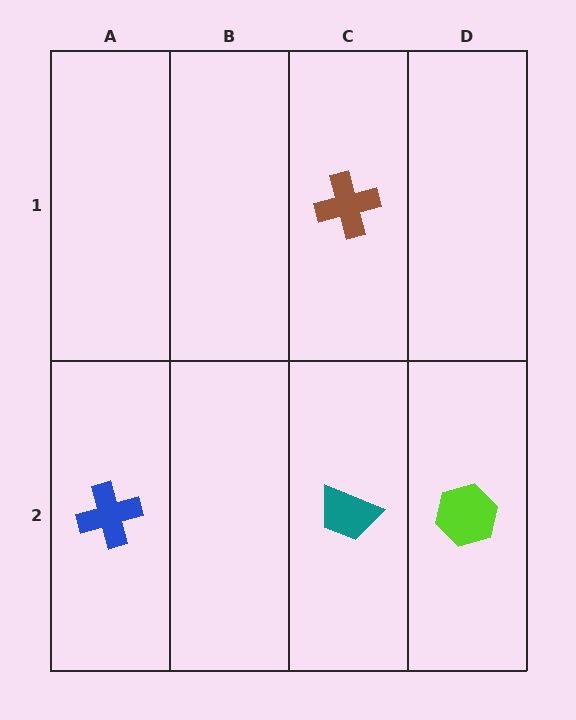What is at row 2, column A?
A blue cross.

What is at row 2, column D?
A lime hexagon.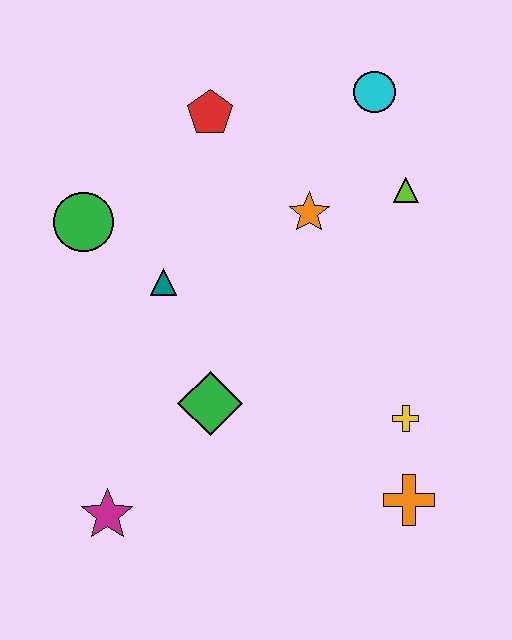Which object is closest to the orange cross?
The yellow cross is closest to the orange cross.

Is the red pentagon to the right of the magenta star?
Yes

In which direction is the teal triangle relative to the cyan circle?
The teal triangle is to the left of the cyan circle.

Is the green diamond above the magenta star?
Yes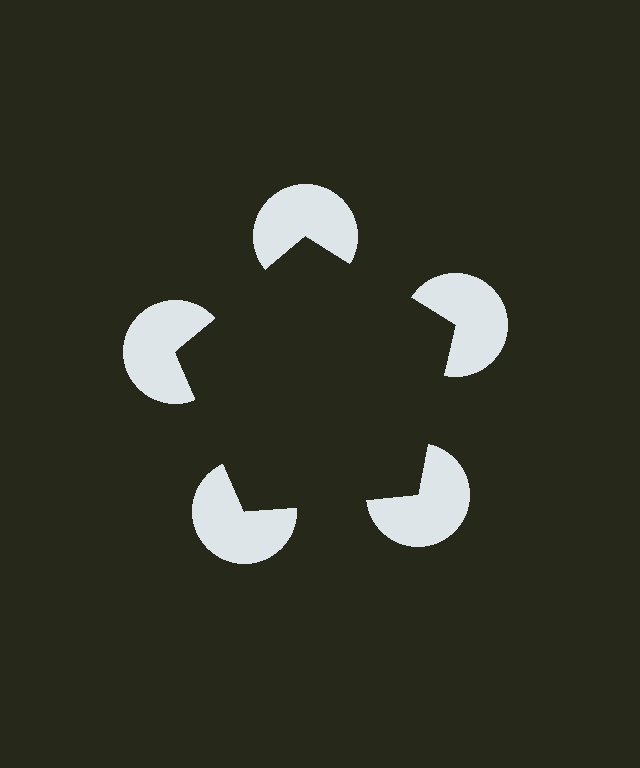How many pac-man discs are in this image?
There are 5 — one at each vertex of the illusory pentagon.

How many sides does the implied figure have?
5 sides.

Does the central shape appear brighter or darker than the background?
It typically appears slightly darker than the background, even though no actual brightness change is drawn.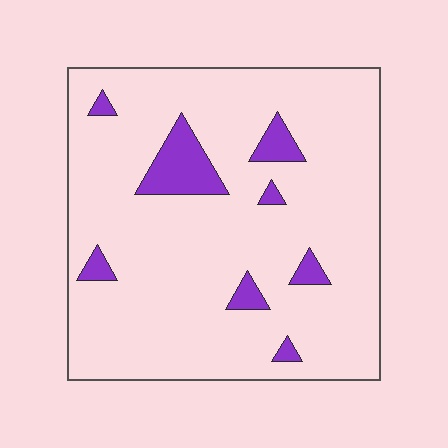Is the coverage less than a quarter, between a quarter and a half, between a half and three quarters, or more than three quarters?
Less than a quarter.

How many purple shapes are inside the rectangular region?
8.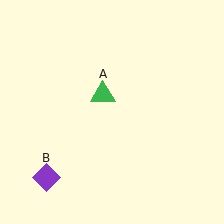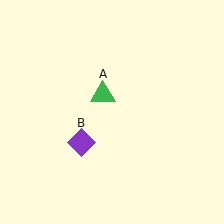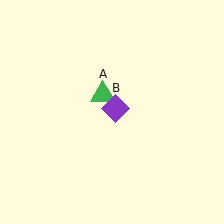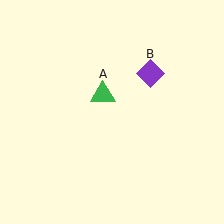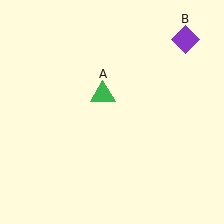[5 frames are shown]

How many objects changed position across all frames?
1 object changed position: purple diamond (object B).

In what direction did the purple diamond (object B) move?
The purple diamond (object B) moved up and to the right.